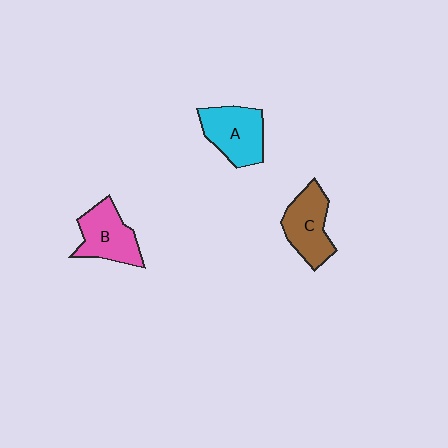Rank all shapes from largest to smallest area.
From largest to smallest: A (cyan), C (brown), B (pink).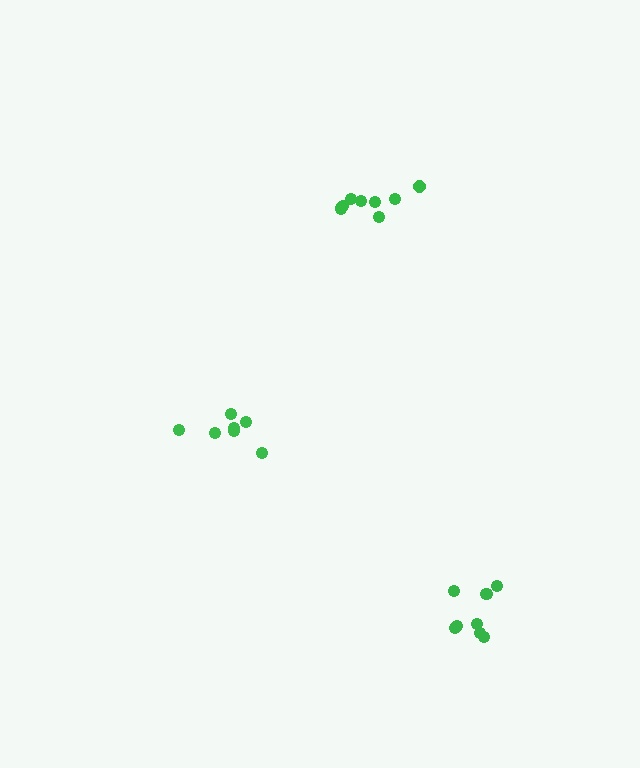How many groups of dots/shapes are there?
There are 3 groups.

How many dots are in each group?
Group 1: 7 dots, Group 2: 8 dots, Group 3: 8 dots (23 total).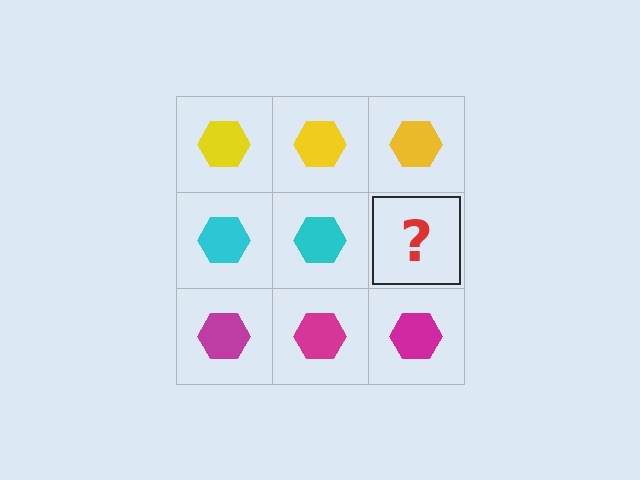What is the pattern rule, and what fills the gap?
The rule is that each row has a consistent color. The gap should be filled with a cyan hexagon.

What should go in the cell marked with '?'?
The missing cell should contain a cyan hexagon.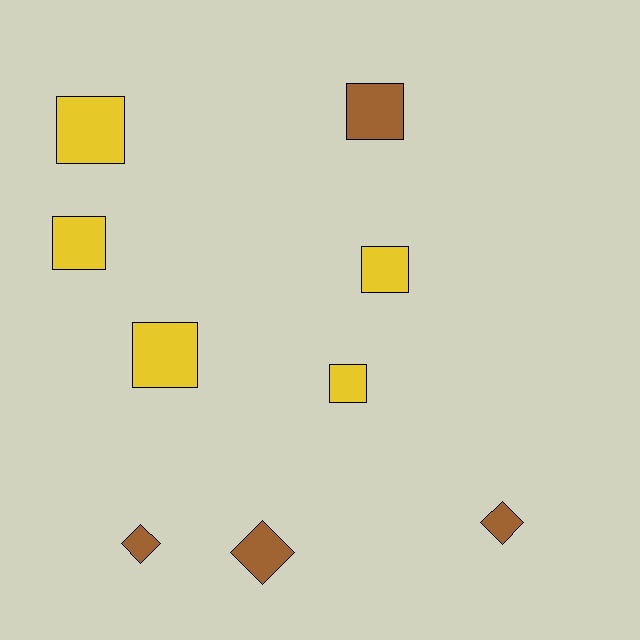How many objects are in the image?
There are 9 objects.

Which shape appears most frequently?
Square, with 6 objects.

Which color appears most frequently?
Yellow, with 5 objects.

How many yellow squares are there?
There are 5 yellow squares.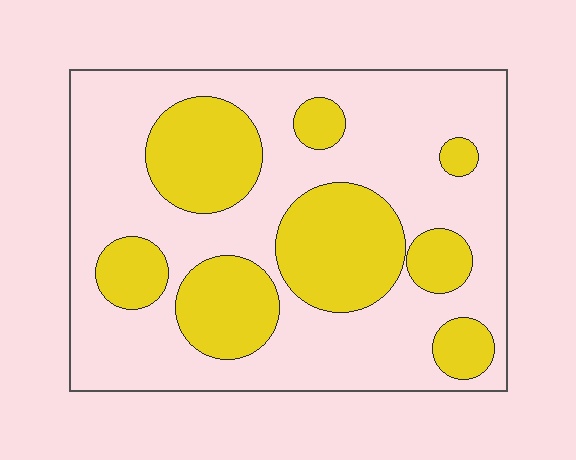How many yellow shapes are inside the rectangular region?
8.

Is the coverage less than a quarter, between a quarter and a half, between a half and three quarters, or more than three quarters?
Between a quarter and a half.